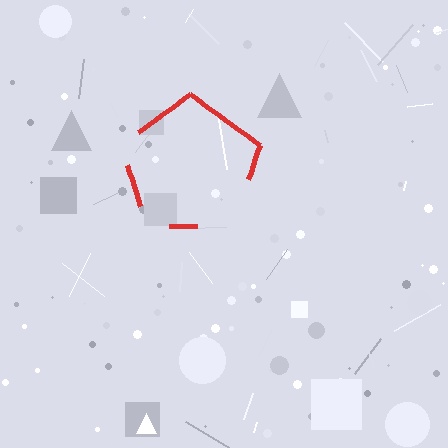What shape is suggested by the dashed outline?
The dashed outline suggests a pentagon.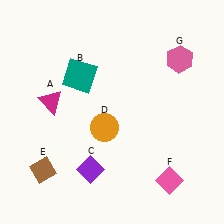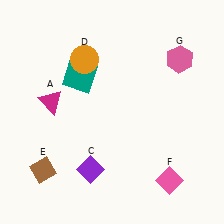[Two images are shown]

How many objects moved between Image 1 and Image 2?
1 object moved between the two images.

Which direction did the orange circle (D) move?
The orange circle (D) moved up.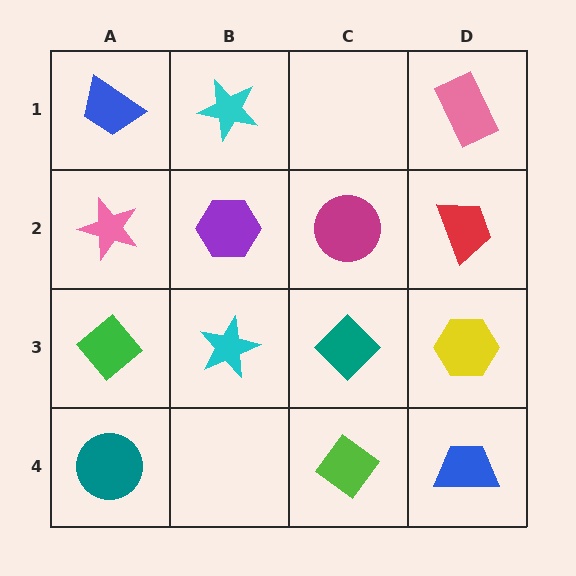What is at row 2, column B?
A purple hexagon.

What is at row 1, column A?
A blue trapezoid.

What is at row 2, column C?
A magenta circle.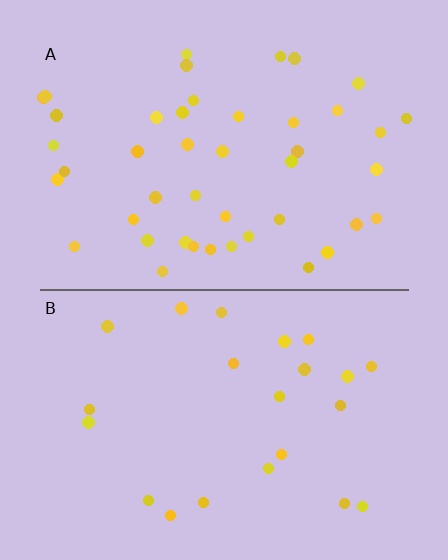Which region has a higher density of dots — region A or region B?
A (the top).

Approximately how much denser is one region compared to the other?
Approximately 1.9× — region A over region B.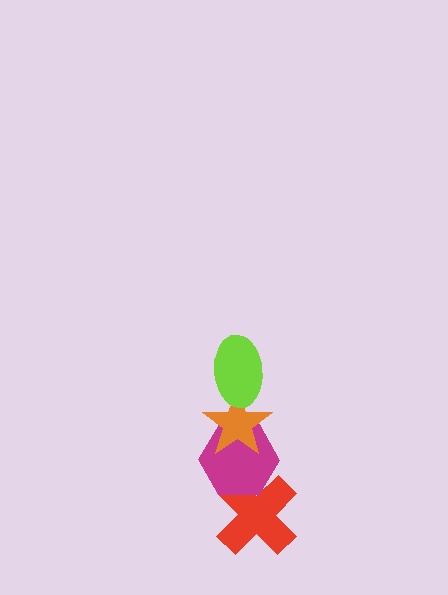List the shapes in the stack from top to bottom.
From top to bottom: the lime ellipse, the orange star, the magenta hexagon, the red cross.